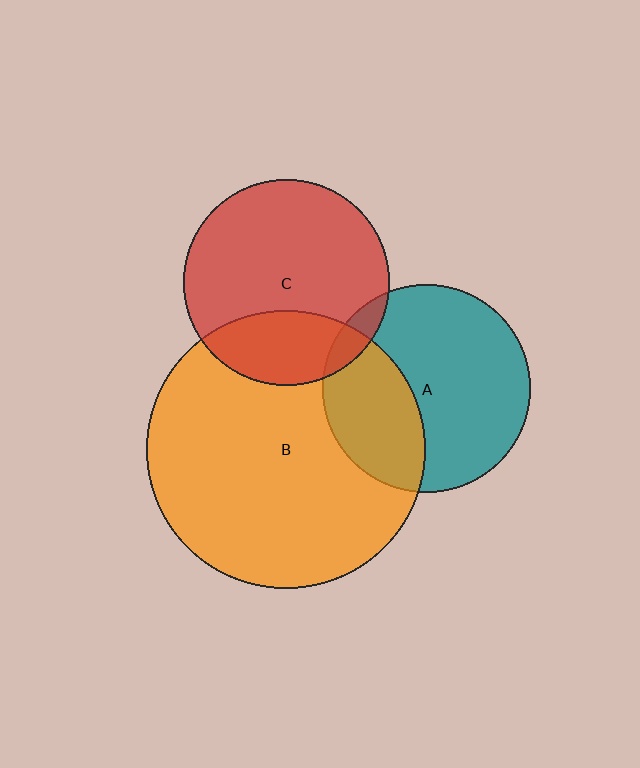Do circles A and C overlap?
Yes.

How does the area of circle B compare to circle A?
Approximately 1.8 times.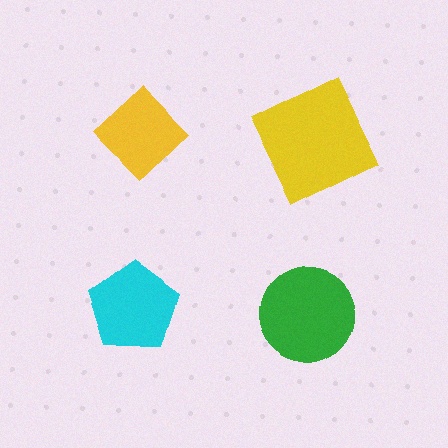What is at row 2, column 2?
A green circle.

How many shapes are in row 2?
2 shapes.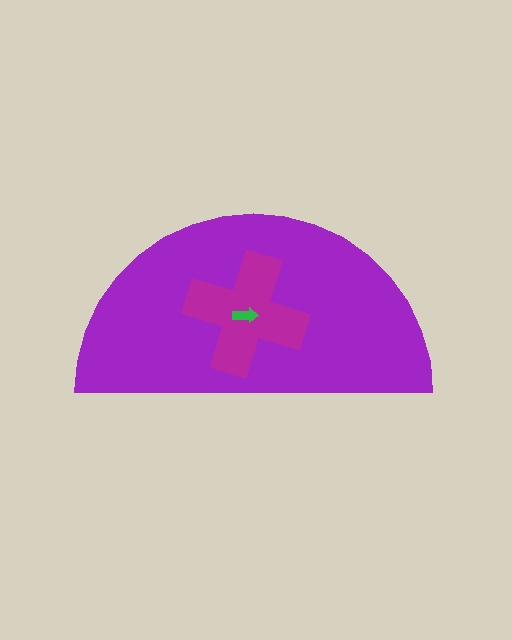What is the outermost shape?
The purple semicircle.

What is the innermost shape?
The green arrow.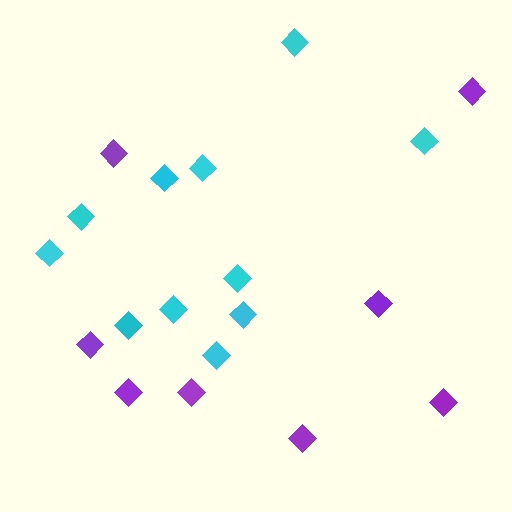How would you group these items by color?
There are 2 groups: one group of cyan diamonds (11) and one group of purple diamonds (8).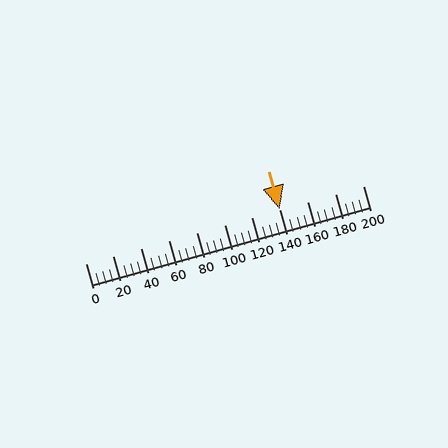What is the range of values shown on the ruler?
The ruler shows values from 0 to 200.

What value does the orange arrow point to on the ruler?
The orange arrow points to approximately 140.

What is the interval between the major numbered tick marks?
The major tick marks are spaced 20 units apart.